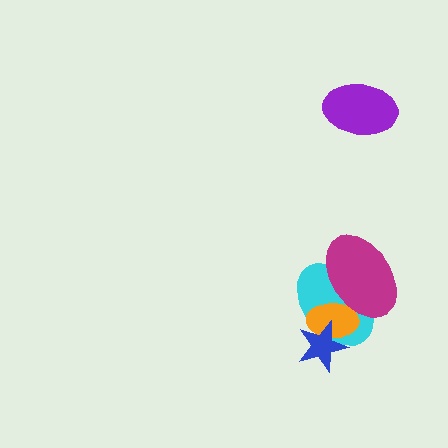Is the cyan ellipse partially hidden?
Yes, it is partially covered by another shape.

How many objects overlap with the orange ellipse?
3 objects overlap with the orange ellipse.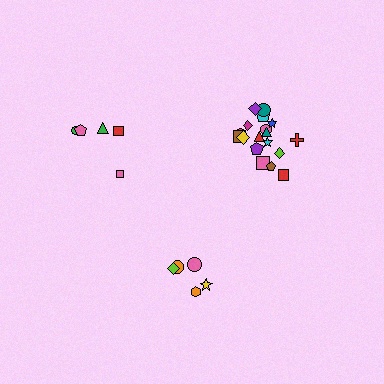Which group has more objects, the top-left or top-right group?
The top-right group.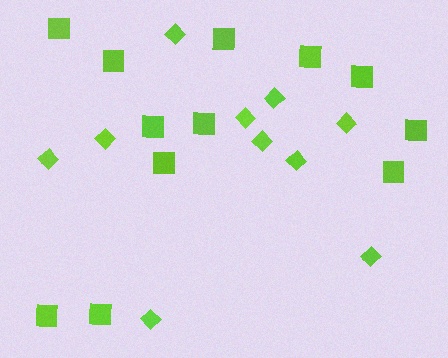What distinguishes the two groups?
There are 2 groups: one group of diamonds (10) and one group of squares (12).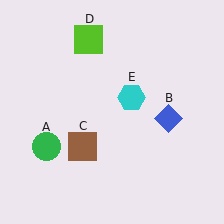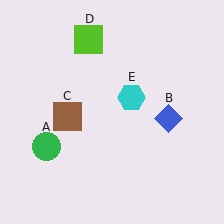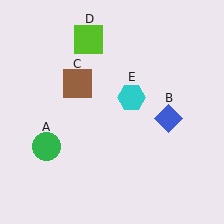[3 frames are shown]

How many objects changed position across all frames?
1 object changed position: brown square (object C).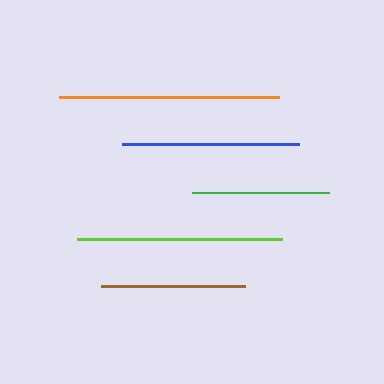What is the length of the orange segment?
The orange segment is approximately 221 pixels long.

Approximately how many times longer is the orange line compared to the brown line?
The orange line is approximately 1.5 times the length of the brown line.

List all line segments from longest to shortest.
From longest to shortest: orange, lime, blue, brown, green.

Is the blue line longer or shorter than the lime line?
The lime line is longer than the blue line.